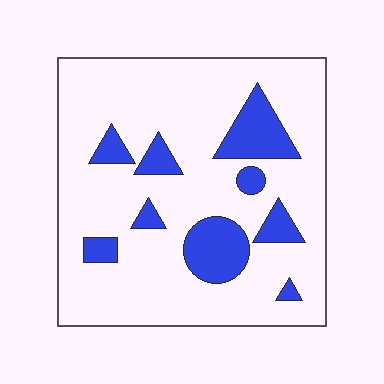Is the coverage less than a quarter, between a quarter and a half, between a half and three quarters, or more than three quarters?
Less than a quarter.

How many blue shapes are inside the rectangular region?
9.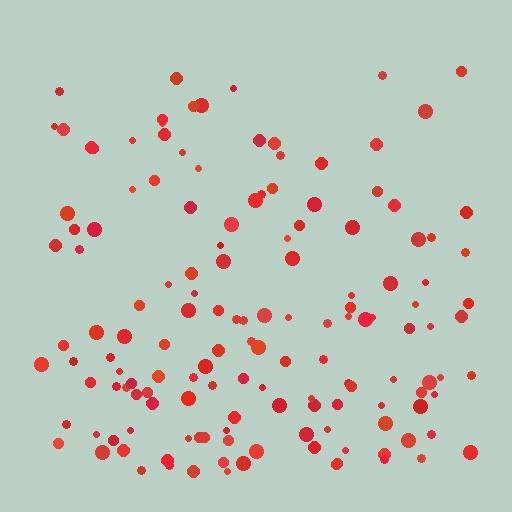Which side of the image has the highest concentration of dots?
The bottom.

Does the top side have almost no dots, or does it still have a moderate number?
Still a moderate number, just noticeably fewer than the bottom.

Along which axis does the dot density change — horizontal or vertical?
Vertical.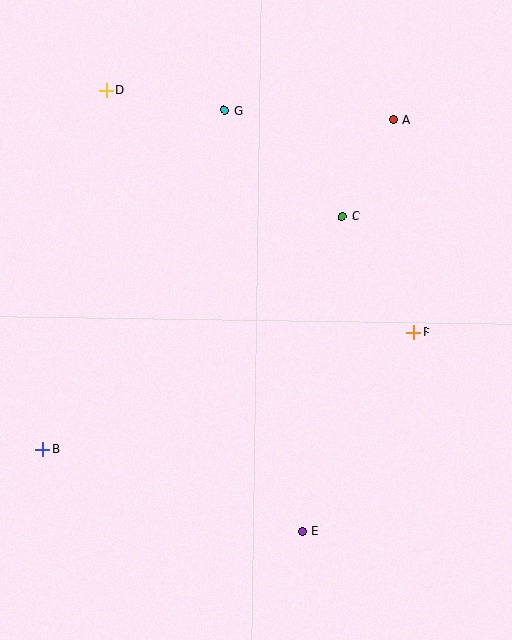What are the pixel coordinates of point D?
Point D is at (107, 90).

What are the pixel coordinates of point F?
Point F is at (414, 332).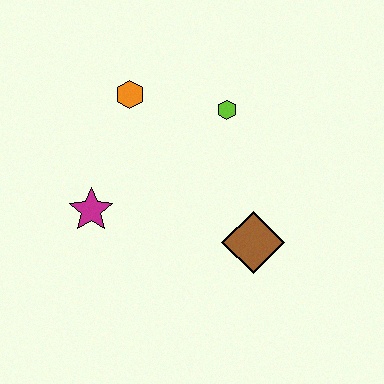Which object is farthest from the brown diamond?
The orange hexagon is farthest from the brown diamond.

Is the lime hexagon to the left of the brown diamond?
Yes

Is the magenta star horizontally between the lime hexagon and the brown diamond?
No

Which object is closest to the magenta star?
The orange hexagon is closest to the magenta star.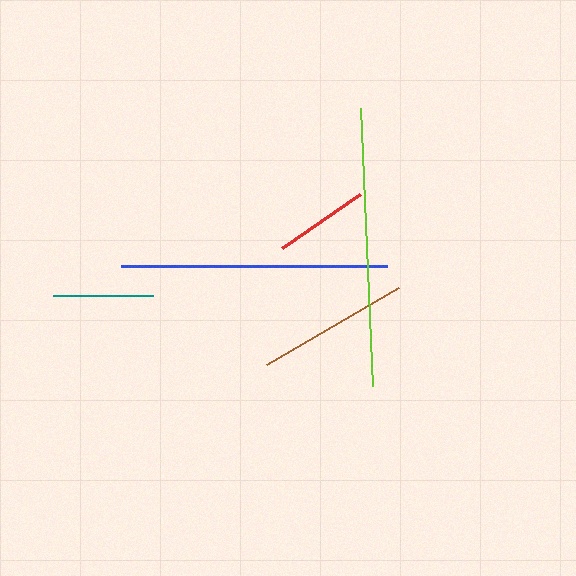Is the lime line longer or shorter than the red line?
The lime line is longer than the red line.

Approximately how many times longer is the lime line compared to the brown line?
The lime line is approximately 1.8 times the length of the brown line.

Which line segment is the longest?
The lime line is the longest at approximately 279 pixels.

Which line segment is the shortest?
The red line is the shortest at approximately 94 pixels.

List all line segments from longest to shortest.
From longest to shortest: lime, blue, brown, teal, red.